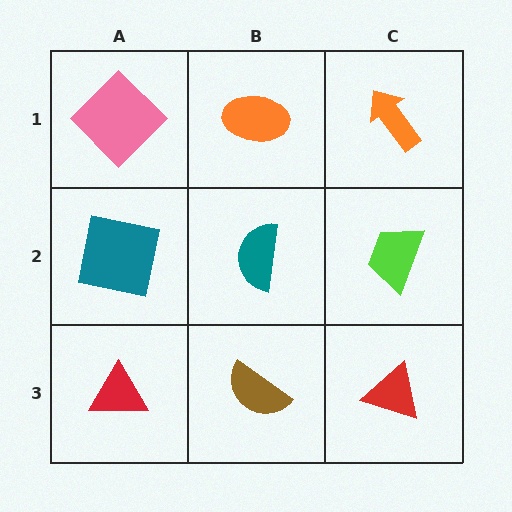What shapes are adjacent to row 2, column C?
An orange arrow (row 1, column C), a red triangle (row 3, column C), a teal semicircle (row 2, column B).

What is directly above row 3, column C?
A lime trapezoid.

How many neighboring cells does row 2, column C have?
3.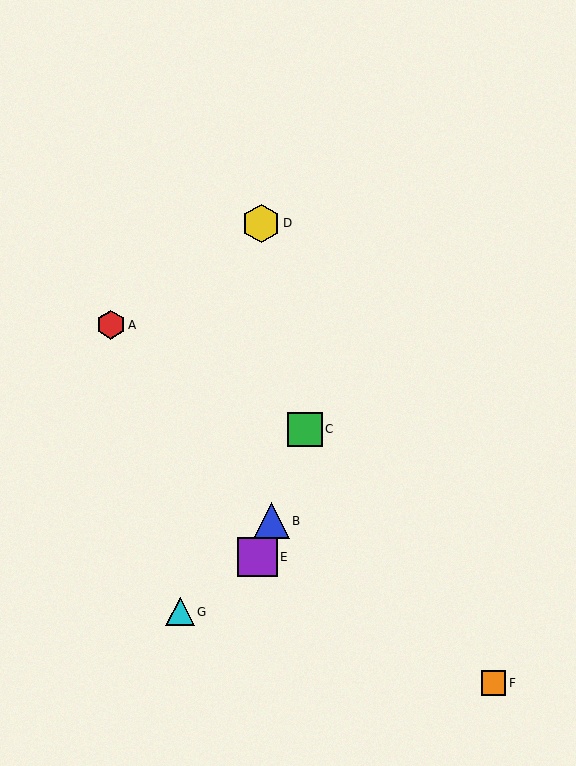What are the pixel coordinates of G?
Object G is at (180, 612).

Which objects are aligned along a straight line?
Objects B, C, E are aligned along a straight line.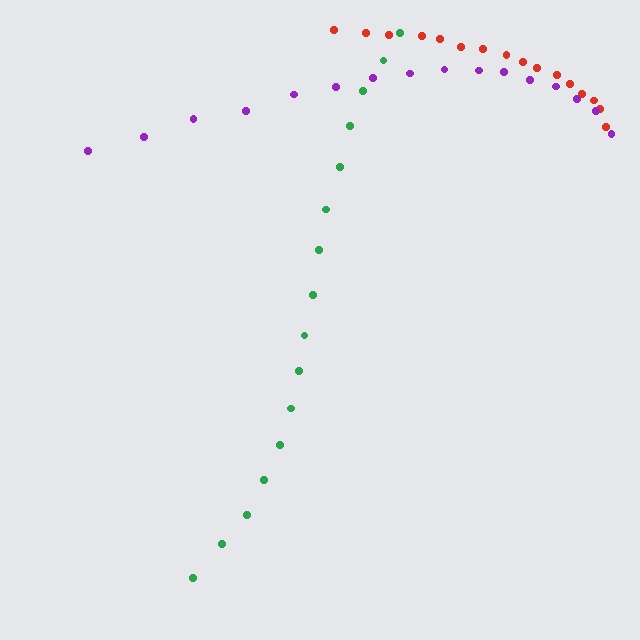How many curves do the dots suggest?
There are 3 distinct paths.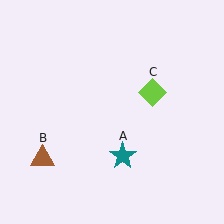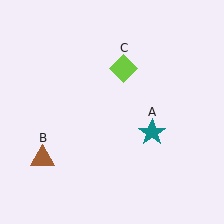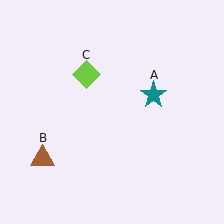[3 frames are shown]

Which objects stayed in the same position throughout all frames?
Brown triangle (object B) remained stationary.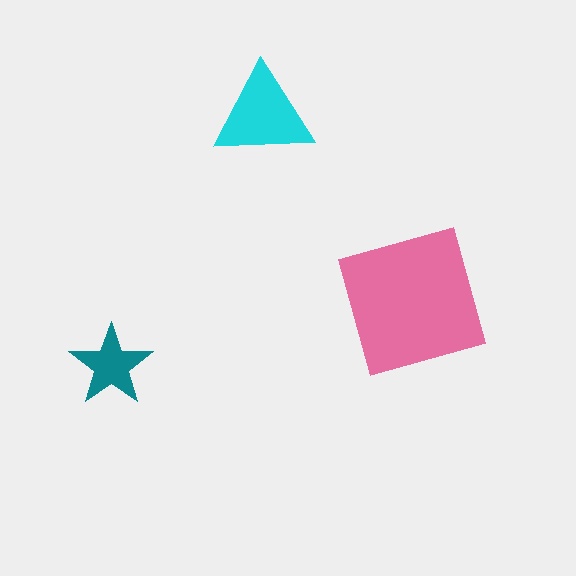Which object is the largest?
The pink square.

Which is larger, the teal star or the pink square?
The pink square.